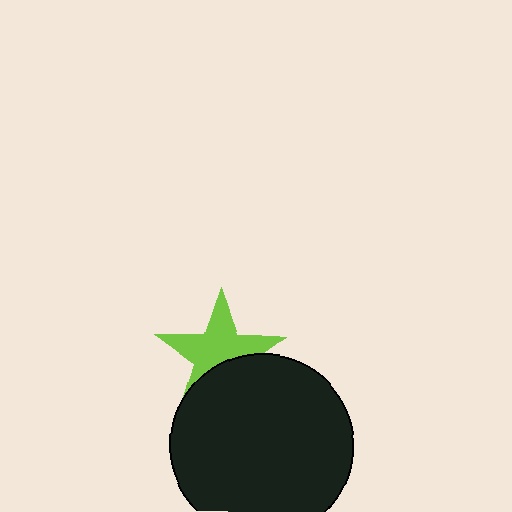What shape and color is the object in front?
The object in front is a black circle.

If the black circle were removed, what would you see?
You would see the complete lime star.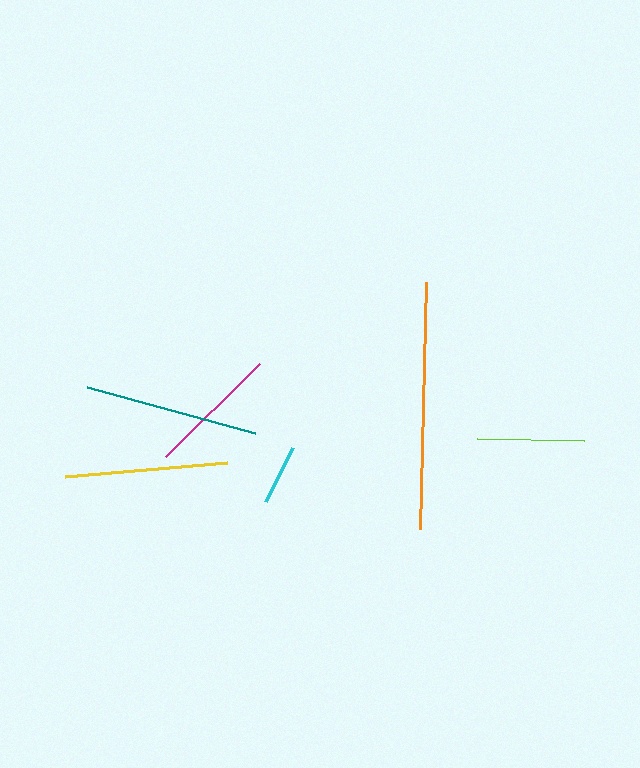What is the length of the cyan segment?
The cyan segment is approximately 60 pixels long.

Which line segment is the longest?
The orange line is the longest at approximately 247 pixels.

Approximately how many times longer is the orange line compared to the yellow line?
The orange line is approximately 1.5 times the length of the yellow line.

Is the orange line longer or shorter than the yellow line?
The orange line is longer than the yellow line.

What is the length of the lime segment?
The lime segment is approximately 107 pixels long.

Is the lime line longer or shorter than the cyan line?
The lime line is longer than the cyan line.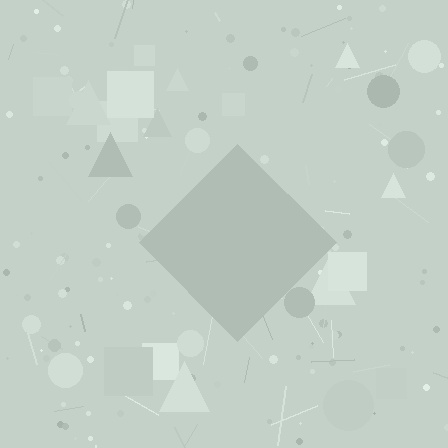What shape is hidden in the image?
A diamond is hidden in the image.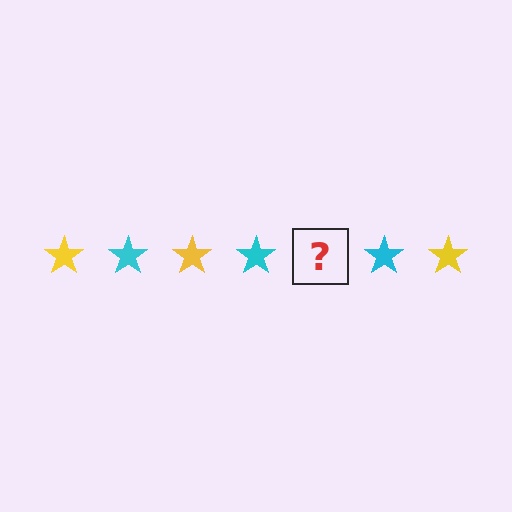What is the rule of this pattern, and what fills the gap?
The rule is that the pattern cycles through yellow, cyan stars. The gap should be filled with a yellow star.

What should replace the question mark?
The question mark should be replaced with a yellow star.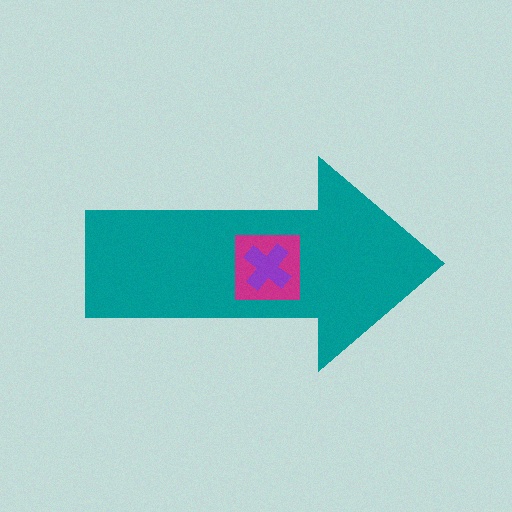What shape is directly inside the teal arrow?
The magenta square.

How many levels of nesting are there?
3.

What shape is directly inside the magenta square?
The purple cross.